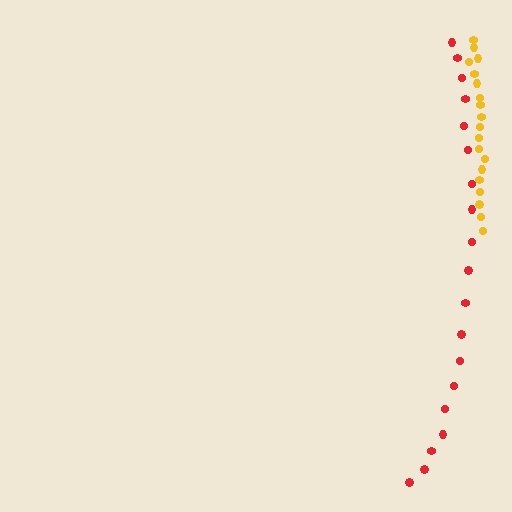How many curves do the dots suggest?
There are 2 distinct paths.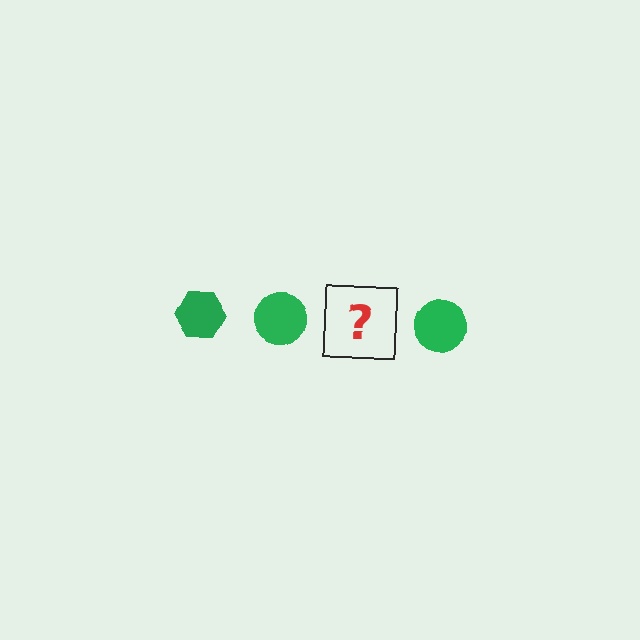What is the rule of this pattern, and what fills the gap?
The rule is that the pattern cycles through hexagon, circle shapes in green. The gap should be filled with a green hexagon.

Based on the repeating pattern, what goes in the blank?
The blank should be a green hexagon.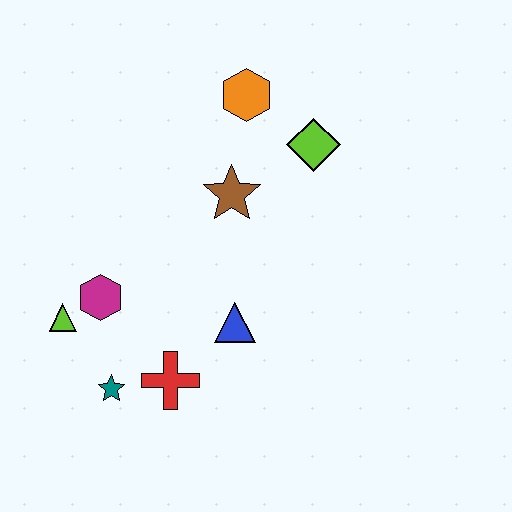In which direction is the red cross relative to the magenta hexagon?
The red cross is below the magenta hexagon.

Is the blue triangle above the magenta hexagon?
No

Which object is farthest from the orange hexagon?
The teal star is farthest from the orange hexagon.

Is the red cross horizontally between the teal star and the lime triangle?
No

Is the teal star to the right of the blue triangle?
No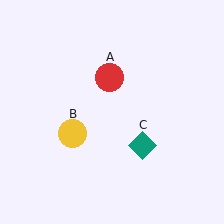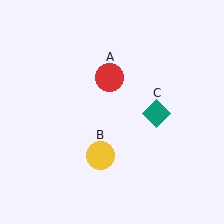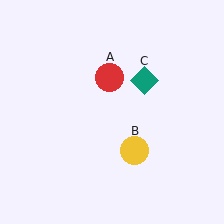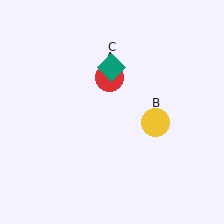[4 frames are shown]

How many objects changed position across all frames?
2 objects changed position: yellow circle (object B), teal diamond (object C).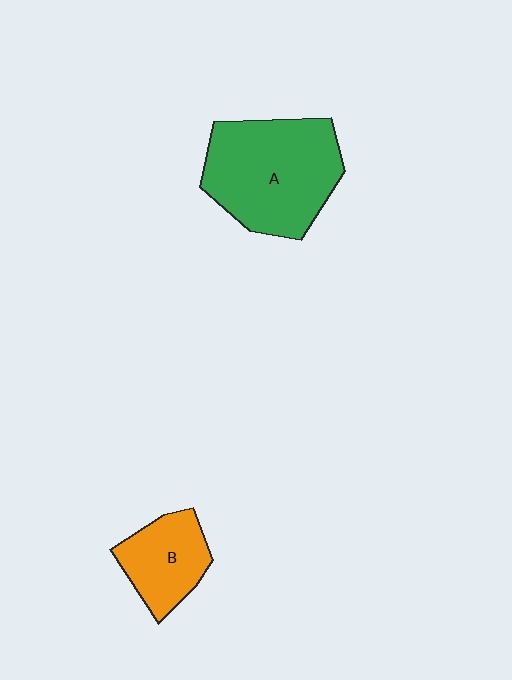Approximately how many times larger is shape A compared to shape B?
Approximately 2.0 times.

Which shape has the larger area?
Shape A (green).